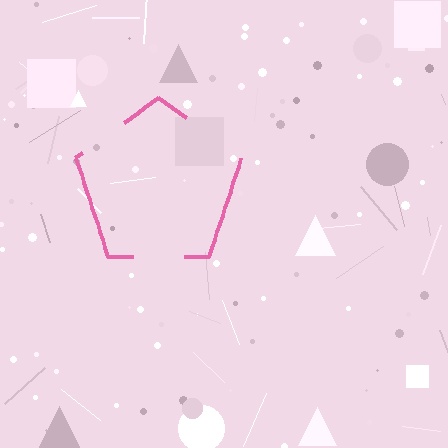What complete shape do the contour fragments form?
The contour fragments form a pentagon.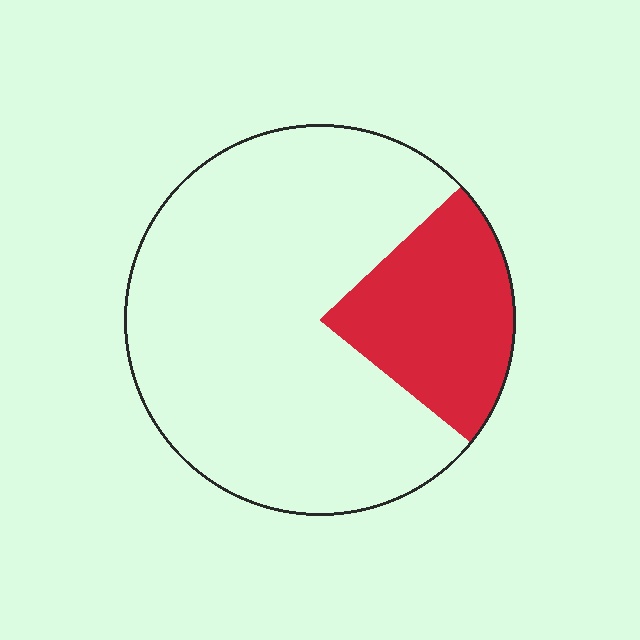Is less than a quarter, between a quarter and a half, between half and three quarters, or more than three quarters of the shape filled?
Less than a quarter.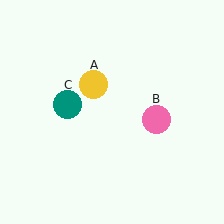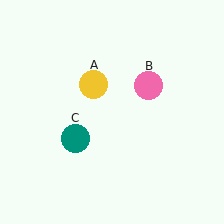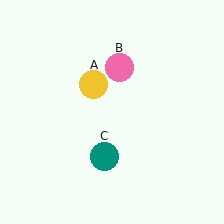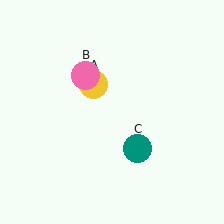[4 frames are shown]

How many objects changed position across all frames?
2 objects changed position: pink circle (object B), teal circle (object C).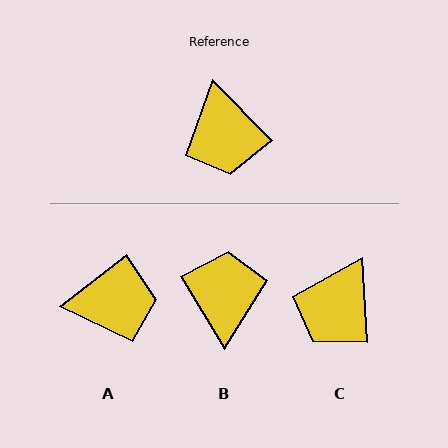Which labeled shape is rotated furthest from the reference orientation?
B, about 167 degrees away.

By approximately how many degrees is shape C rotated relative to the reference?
Approximately 42 degrees clockwise.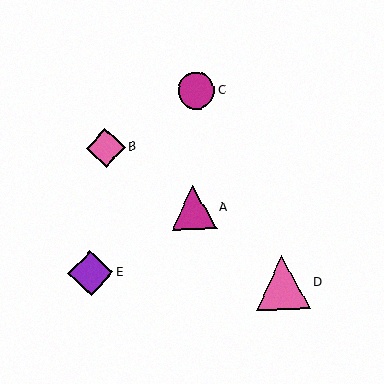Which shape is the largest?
The pink triangle (labeled D) is the largest.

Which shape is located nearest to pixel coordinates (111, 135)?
The pink diamond (labeled B) at (106, 148) is nearest to that location.